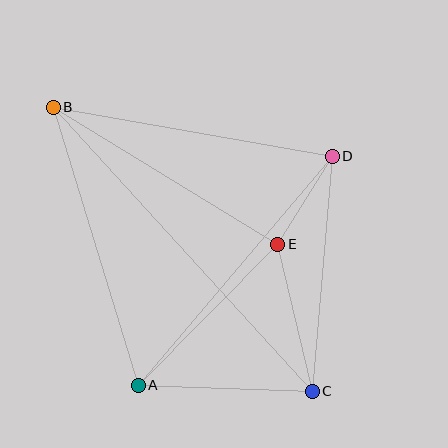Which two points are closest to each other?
Points D and E are closest to each other.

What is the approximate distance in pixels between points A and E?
The distance between A and E is approximately 198 pixels.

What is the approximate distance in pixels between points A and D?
The distance between A and D is approximately 300 pixels.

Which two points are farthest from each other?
Points B and C are farthest from each other.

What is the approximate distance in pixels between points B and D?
The distance between B and D is approximately 283 pixels.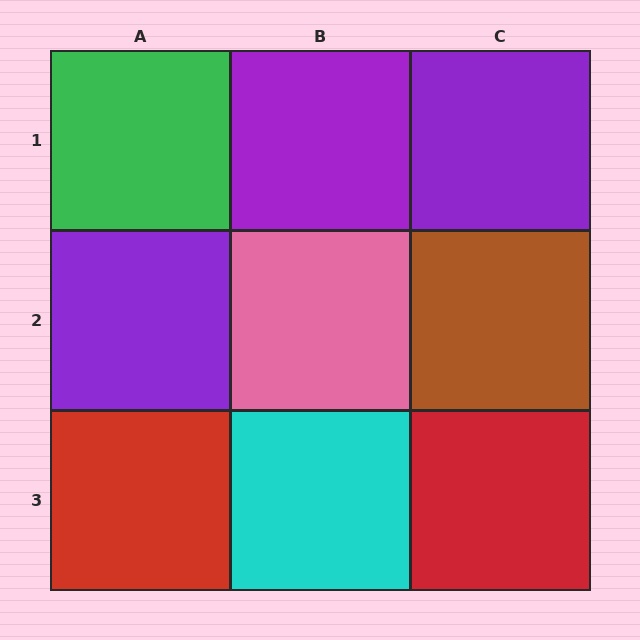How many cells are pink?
1 cell is pink.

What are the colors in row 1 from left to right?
Green, purple, purple.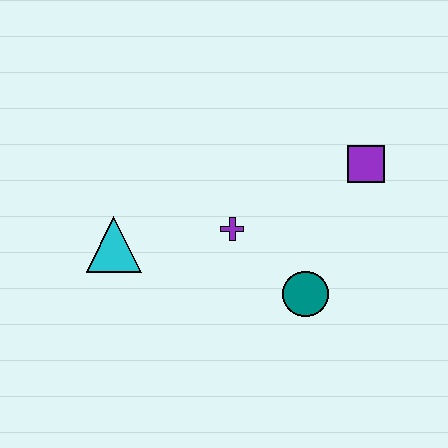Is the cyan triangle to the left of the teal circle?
Yes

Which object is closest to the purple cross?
The teal circle is closest to the purple cross.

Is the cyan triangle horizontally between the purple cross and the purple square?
No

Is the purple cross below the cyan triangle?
No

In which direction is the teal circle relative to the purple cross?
The teal circle is to the right of the purple cross.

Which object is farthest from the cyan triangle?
The purple square is farthest from the cyan triangle.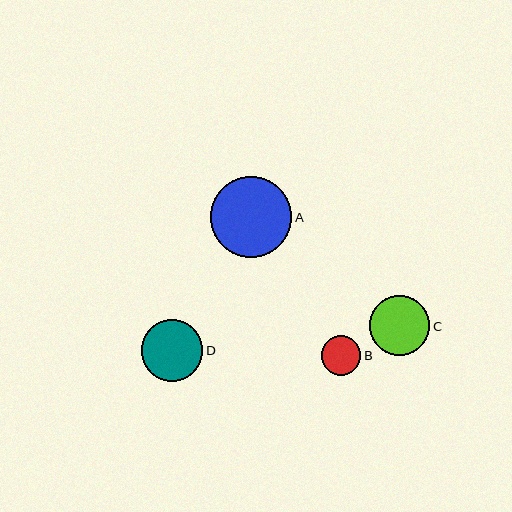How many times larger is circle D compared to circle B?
Circle D is approximately 1.5 times the size of circle B.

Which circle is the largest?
Circle A is the largest with a size of approximately 81 pixels.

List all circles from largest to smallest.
From largest to smallest: A, D, C, B.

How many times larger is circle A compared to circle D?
Circle A is approximately 1.3 times the size of circle D.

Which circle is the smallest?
Circle B is the smallest with a size of approximately 40 pixels.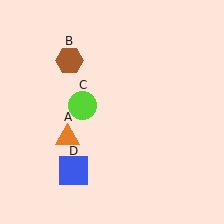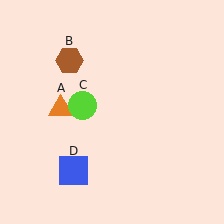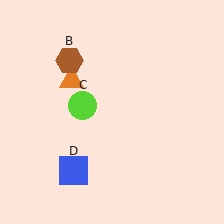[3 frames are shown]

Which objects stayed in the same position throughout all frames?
Brown hexagon (object B) and lime circle (object C) and blue square (object D) remained stationary.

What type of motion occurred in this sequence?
The orange triangle (object A) rotated clockwise around the center of the scene.